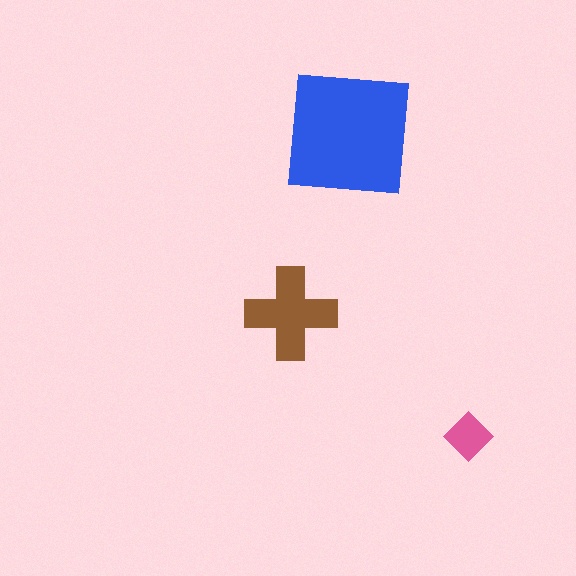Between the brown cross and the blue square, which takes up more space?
The blue square.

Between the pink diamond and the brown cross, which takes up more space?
The brown cross.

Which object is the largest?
The blue square.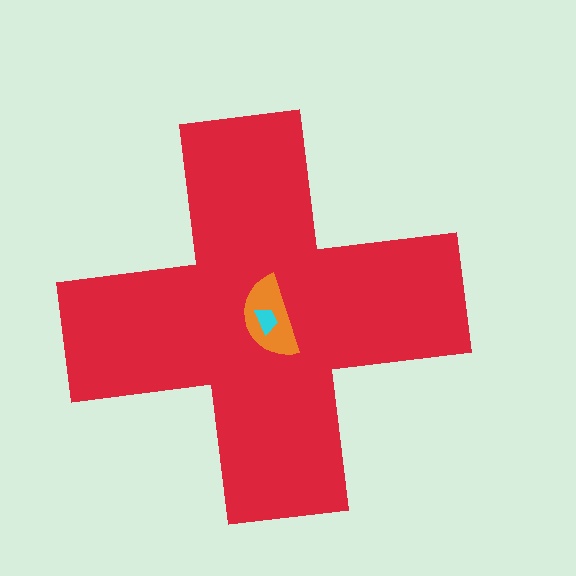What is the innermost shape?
The cyan trapezoid.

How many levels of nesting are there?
3.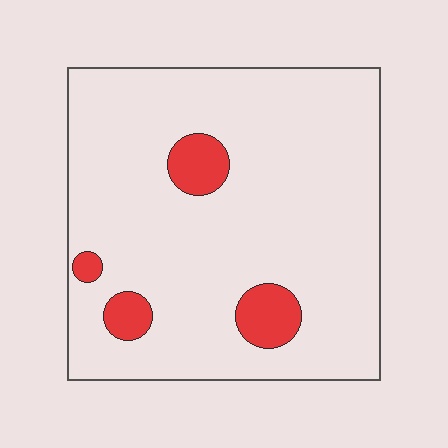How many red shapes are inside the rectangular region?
4.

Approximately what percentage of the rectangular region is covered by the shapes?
Approximately 10%.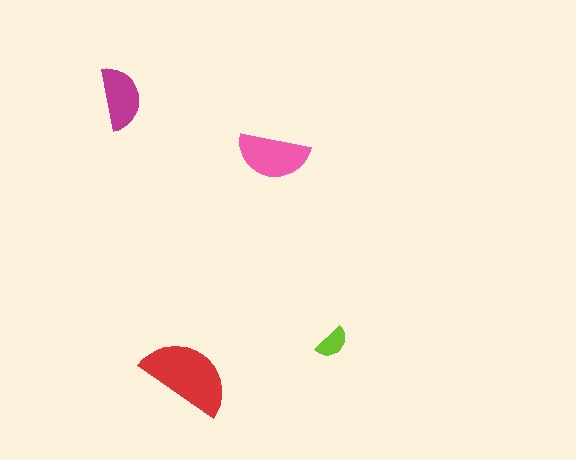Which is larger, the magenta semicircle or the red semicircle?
The red one.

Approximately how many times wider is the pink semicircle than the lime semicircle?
About 2 times wider.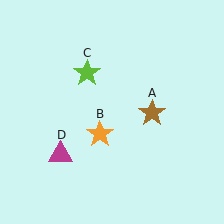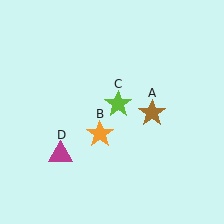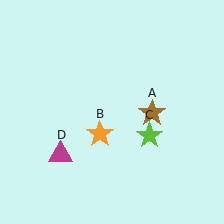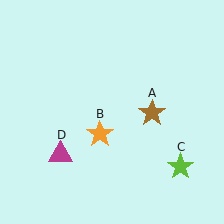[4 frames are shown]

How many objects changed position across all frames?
1 object changed position: lime star (object C).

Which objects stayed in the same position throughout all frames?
Brown star (object A) and orange star (object B) and magenta triangle (object D) remained stationary.